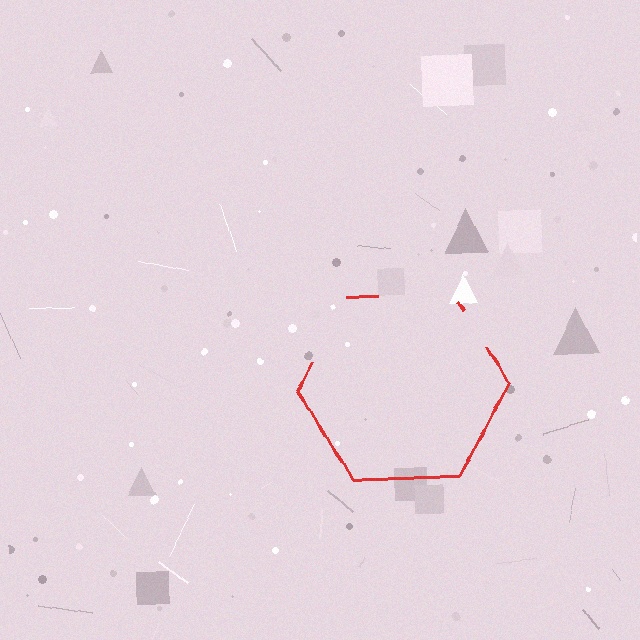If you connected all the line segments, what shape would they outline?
They would outline a hexagon.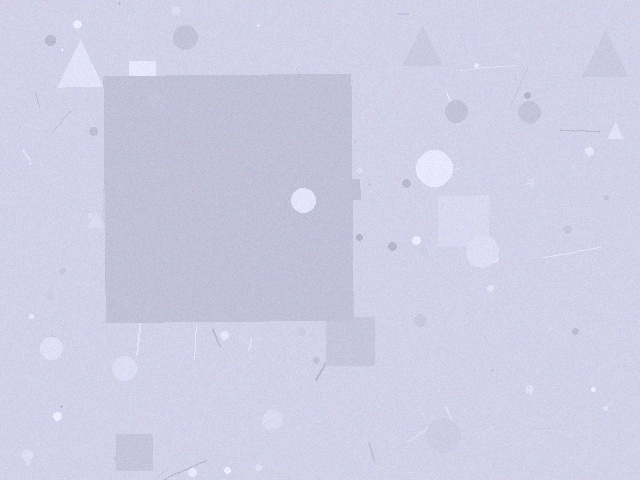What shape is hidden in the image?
A square is hidden in the image.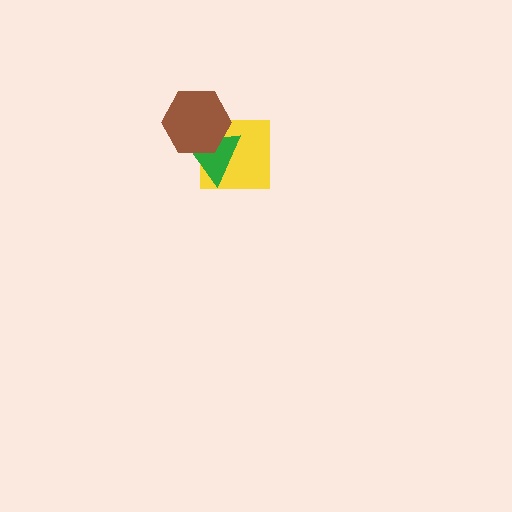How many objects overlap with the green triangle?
2 objects overlap with the green triangle.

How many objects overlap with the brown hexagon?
2 objects overlap with the brown hexagon.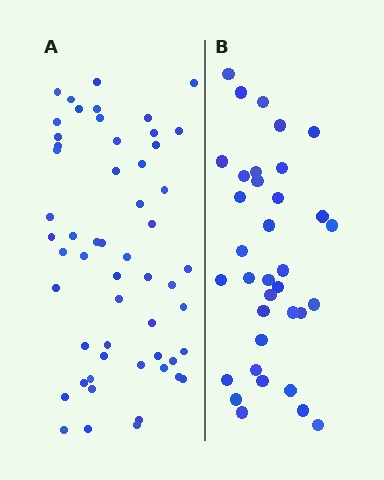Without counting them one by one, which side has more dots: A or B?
Region A (the left region) has more dots.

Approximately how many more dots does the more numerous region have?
Region A has approximately 20 more dots than region B.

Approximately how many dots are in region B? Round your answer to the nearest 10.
About 40 dots. (The exact count is 35, which rounds to 40.)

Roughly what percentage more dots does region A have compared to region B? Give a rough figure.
About 55% more.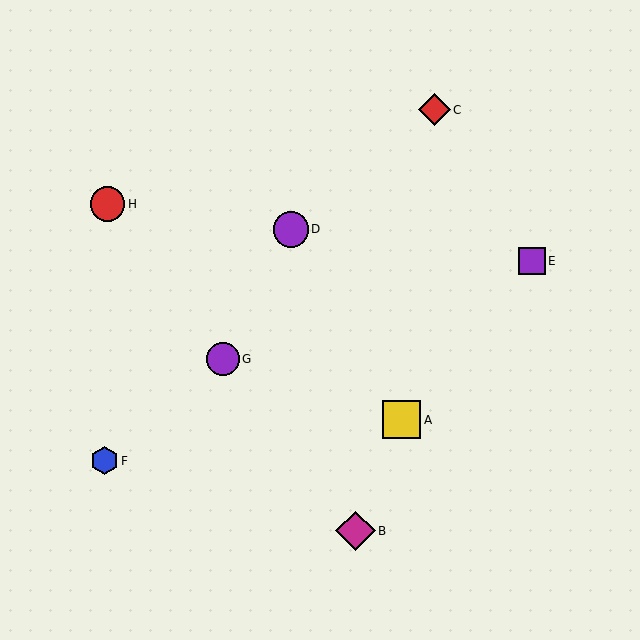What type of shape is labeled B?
Shape B is a magenta diamond.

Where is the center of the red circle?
The center of the red circle is at (107, 204).